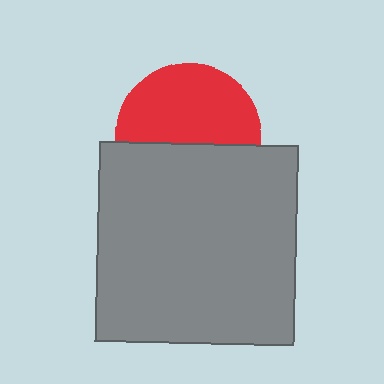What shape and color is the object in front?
The object in front is a gray square.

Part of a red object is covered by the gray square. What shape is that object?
It is a circle.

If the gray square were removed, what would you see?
You would see the complete red circle.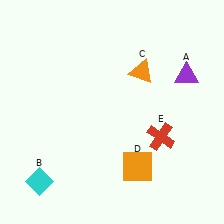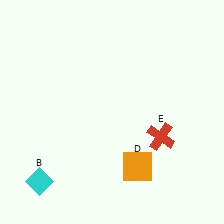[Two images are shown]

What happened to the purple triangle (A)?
The purple triangle (A) was removed in Image 2. It was in the top-right area of Image 1.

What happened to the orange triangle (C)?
The orange triangle (C) was removed in Image 2. It was in the top-right area of Image 1.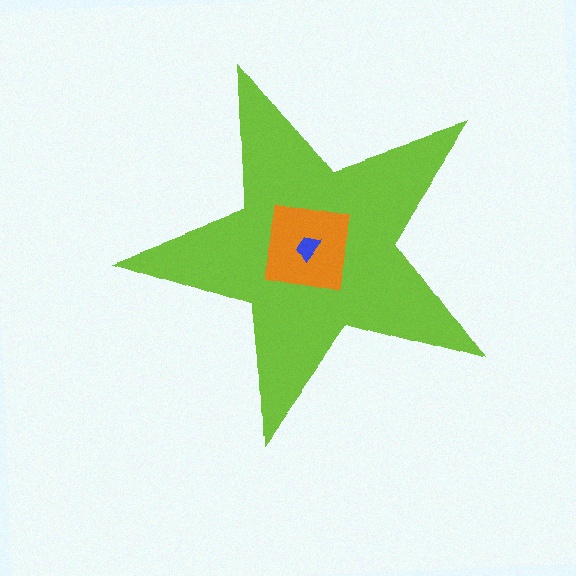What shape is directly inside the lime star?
The orange square.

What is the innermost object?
The blue trapezoid.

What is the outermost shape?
The lime star.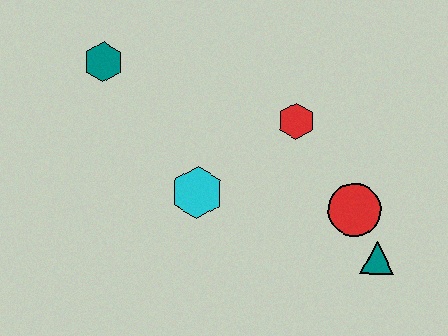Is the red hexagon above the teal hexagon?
No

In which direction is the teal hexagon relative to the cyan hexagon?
The teal hexagon is above the cyan hexagon.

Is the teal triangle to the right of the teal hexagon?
Yes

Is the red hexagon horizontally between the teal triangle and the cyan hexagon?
Yes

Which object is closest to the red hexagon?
The red circle is closest to the red hexagon.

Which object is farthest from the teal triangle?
The teal hexagon is farthest from the teal triangle.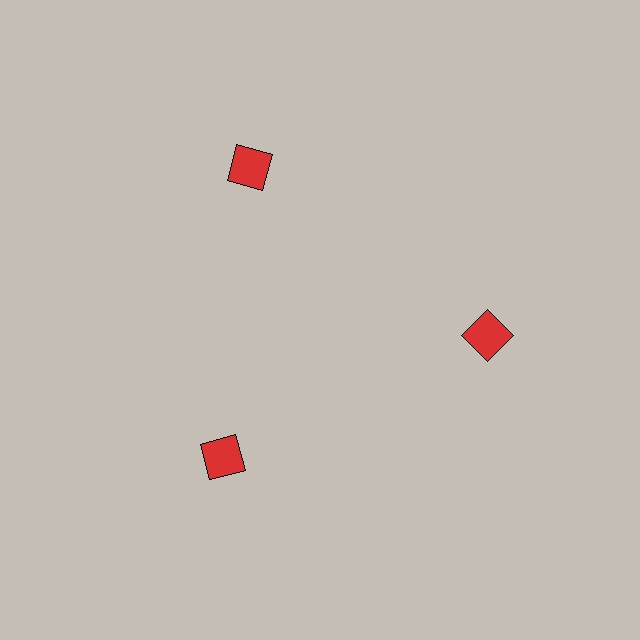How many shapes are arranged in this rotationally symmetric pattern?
There are 3 shapes, arranged in 3 groups of 1.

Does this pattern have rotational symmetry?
Yes, this pattern has 3-fold rotational symmetry. It looks the same after rotating 120 degrees around the center.